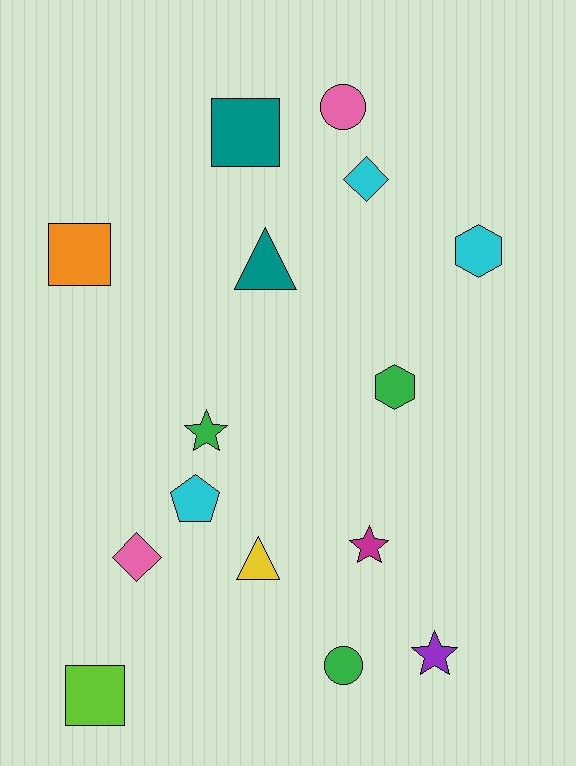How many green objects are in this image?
There are 3 green objects.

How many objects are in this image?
There are 15 objects.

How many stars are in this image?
There are 3 stars.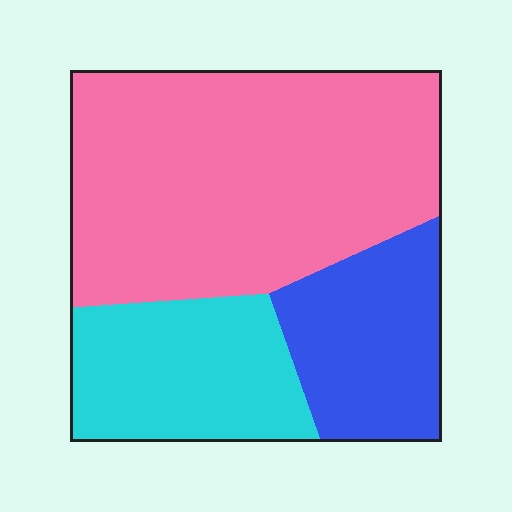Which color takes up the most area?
Pink, at roughly 55%.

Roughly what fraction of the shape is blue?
Blue covers around 20% of the shape.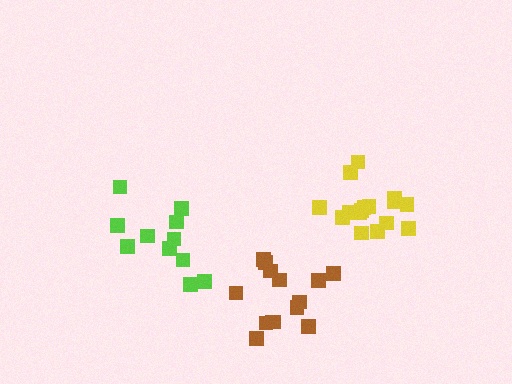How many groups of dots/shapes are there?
There are 3 groups.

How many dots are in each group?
Group 1: 11 dots, Group 2: 16 dots, Group 3: 14 dots (41 total).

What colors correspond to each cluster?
The clusters are colored: lime, yellow, brown.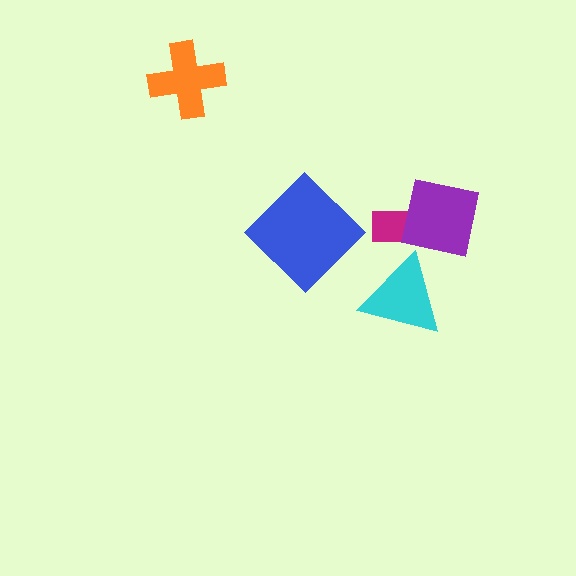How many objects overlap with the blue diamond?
0 objects overlap with the blue diamond.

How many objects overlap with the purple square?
1 object overlaps with the purple square.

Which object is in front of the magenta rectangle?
The purple square is in front of the magenta rectangle.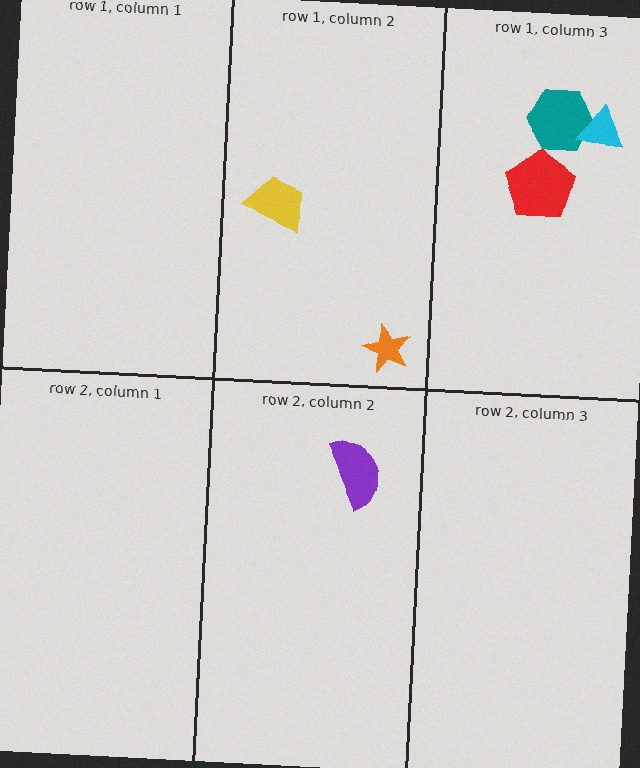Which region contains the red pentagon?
The row 1, column 3 region.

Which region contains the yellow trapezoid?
The row 1, column 2 region.